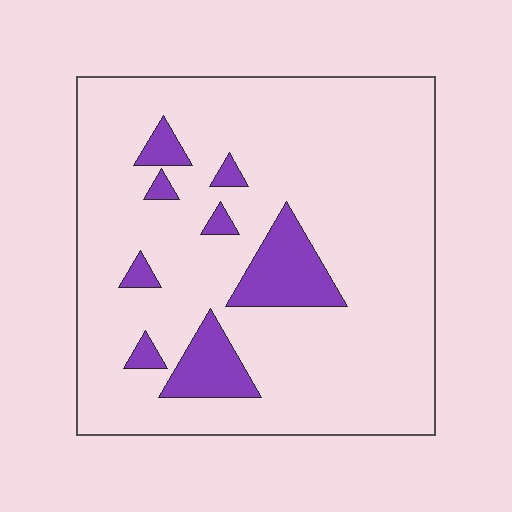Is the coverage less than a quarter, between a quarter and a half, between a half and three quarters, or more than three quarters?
Less than a quarter.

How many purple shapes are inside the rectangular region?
8.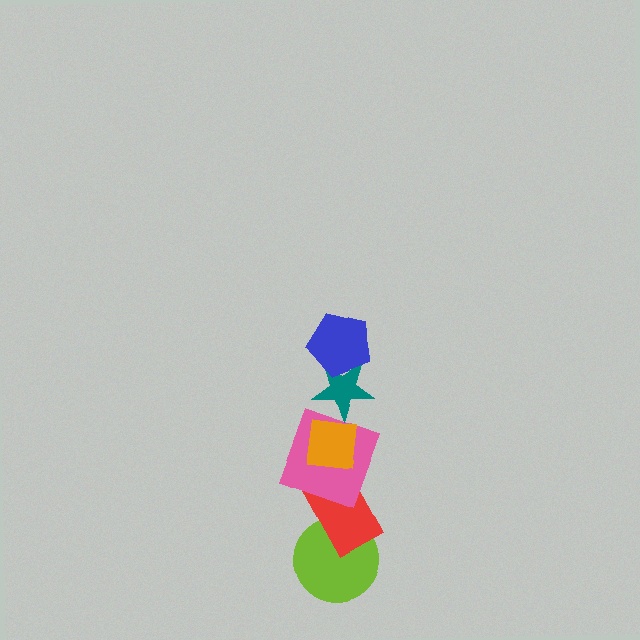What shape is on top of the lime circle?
The red rectangle is on top of the lime circle.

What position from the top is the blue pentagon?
The blue pentagon is 1st from the top.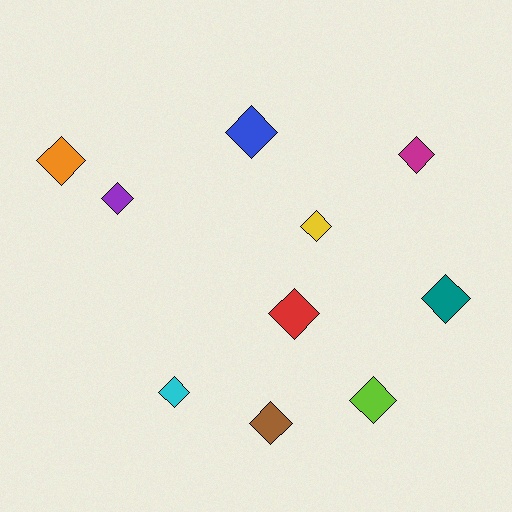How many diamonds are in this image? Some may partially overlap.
There are 10 diamonds.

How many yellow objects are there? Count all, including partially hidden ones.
There is 1 yellow object.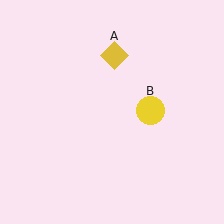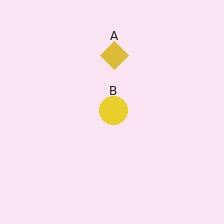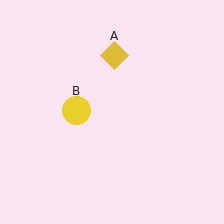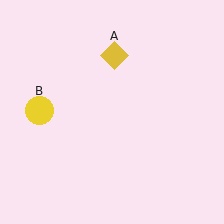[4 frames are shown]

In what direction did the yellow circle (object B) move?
The yellow circle (object B) moved left.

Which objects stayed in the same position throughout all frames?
Yellow diamond (object A) remained stationary.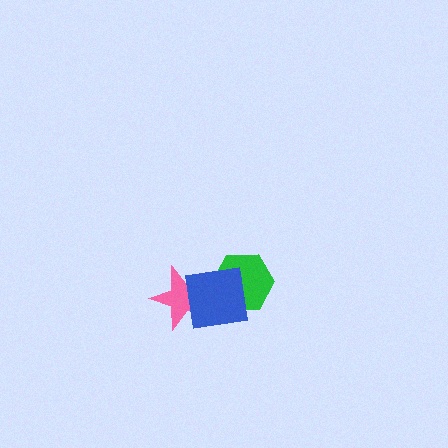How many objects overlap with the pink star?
1 object overlaps with the pink star.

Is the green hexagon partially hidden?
Yes, it is partially covered by another shape.